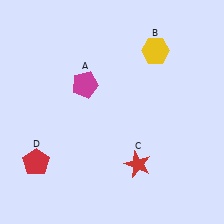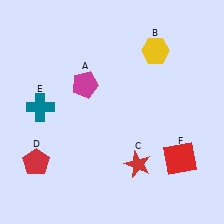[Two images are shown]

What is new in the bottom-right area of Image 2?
A red square (F) was added in the bottom-right area of Image 2.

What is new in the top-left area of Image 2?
A teal cross (E) was added in the top-left area of Image 2.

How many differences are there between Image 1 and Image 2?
There are 2 differences between the two images.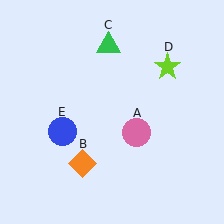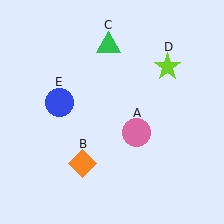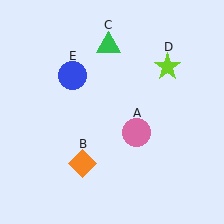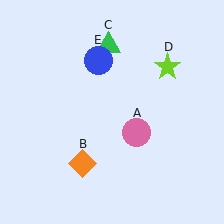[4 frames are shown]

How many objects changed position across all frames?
1 object changed position: blue circle (object E).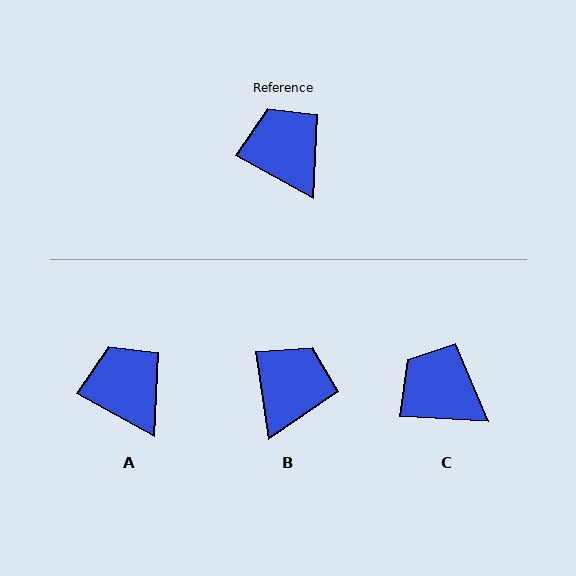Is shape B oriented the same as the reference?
No, it is off by about 53 degrees.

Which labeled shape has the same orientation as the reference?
A.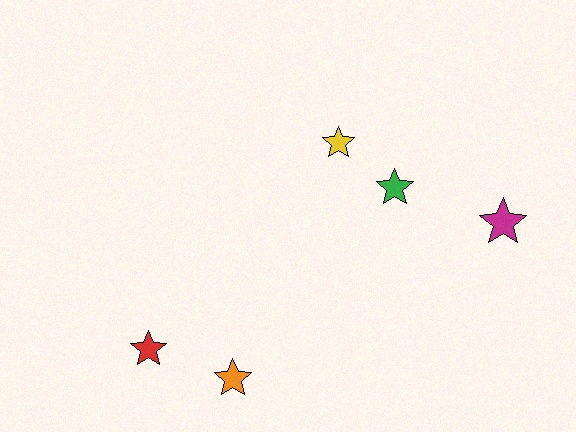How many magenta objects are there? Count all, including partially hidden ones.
There is 1 magenta object.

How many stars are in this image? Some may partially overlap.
There are 5 stars.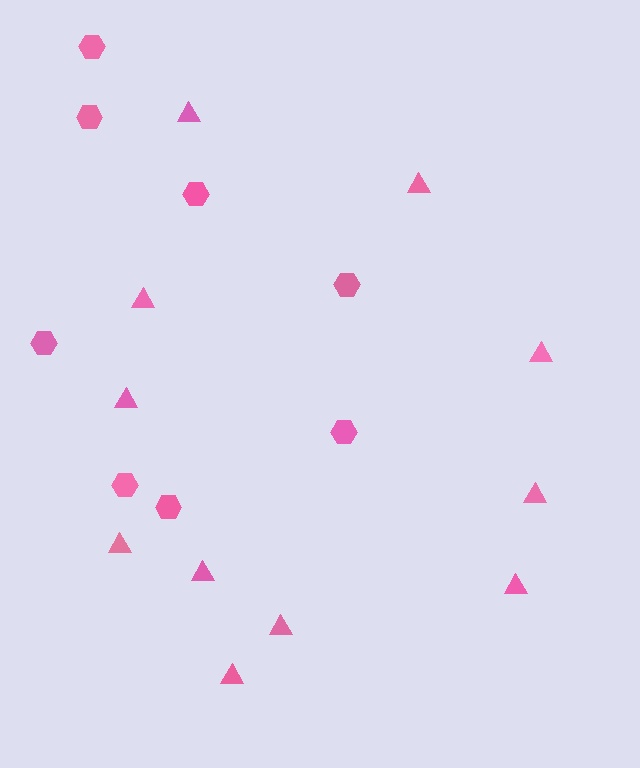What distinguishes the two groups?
There are 2 groups: one group of hexagons (8) and one group of triangles (11).